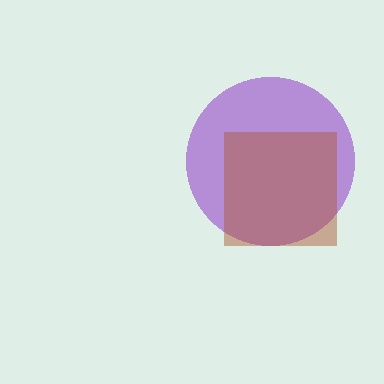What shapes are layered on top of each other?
The layered shapes are: a purple circle, a brown square.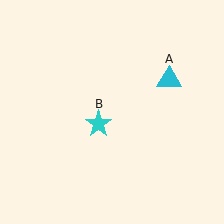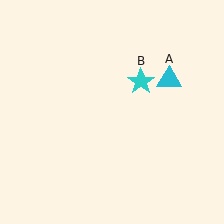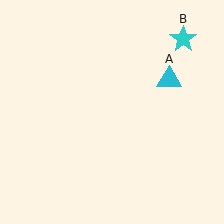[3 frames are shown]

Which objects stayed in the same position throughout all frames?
Cyan triangle (object A) remained stationary.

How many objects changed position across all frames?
1 object changed position: cyan star (object B).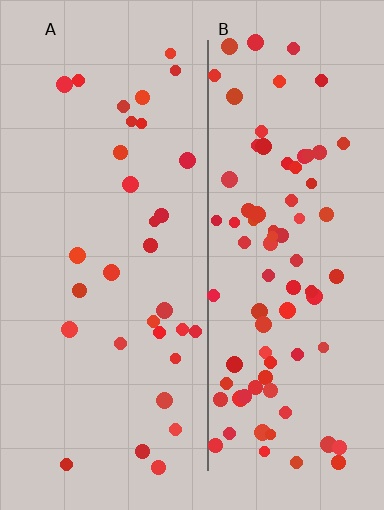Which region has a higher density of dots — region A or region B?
B (the right).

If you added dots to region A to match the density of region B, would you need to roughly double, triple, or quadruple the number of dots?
Approximately triple.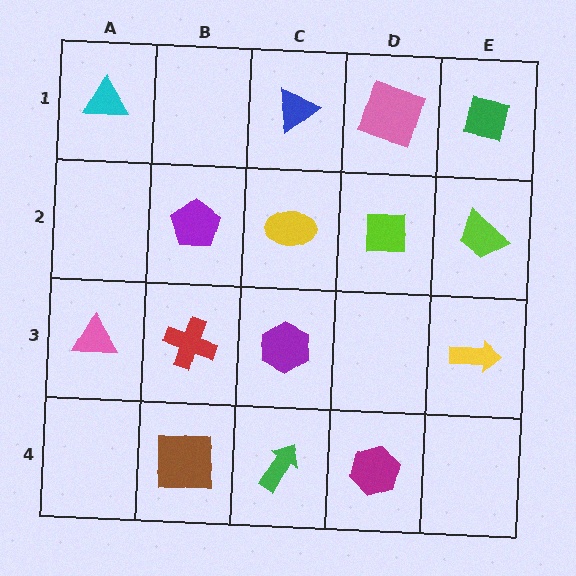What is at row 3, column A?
A pink triangle.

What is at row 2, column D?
A lime square.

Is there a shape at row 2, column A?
No, that cell is empty.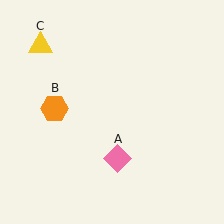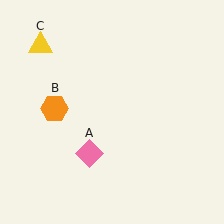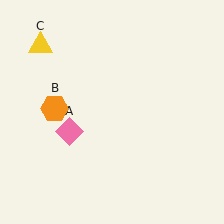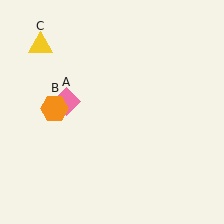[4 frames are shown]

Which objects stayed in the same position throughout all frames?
Orange hexagon (object B) and yellow triangle (object C) remained stationary.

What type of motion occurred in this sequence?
The pink diamond (object A) rotated clockwise around the center of the scene.